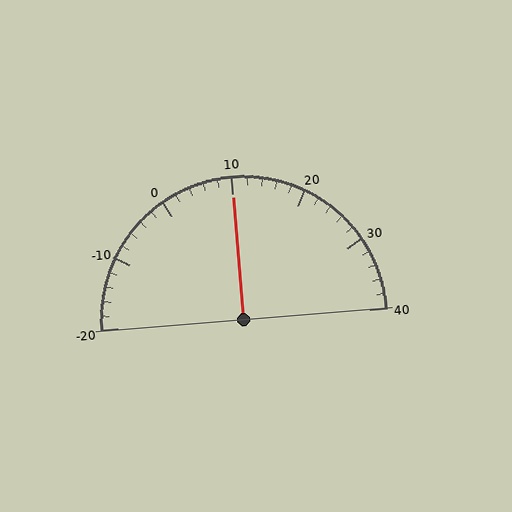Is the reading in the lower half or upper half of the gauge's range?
The reading is in the upper half of the range (-20 to 40).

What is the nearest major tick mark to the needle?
The nearest major tick mark is 10.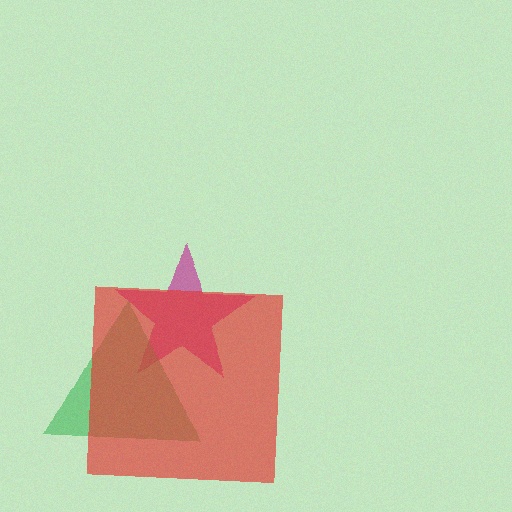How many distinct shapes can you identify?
There are 3 distinct shapes: a magenta star, a green triangle, a red square.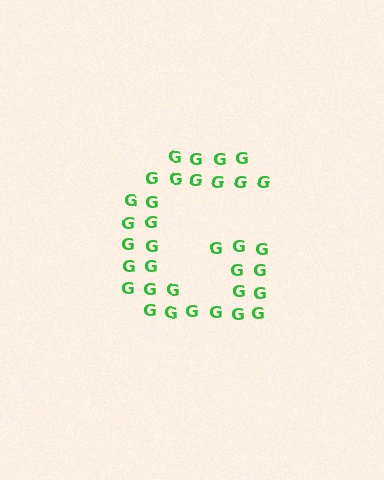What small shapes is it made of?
It is made of small letter G's.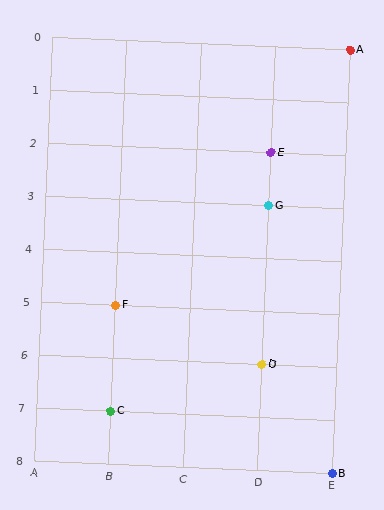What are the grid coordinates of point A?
Point A is at grid coordinates (E, 0).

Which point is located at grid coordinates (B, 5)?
Point F is at (B, 5).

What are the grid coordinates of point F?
Point F is at grid coordinates (B, 5).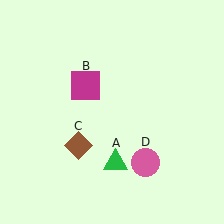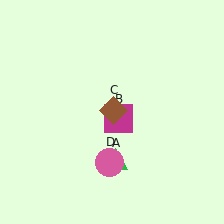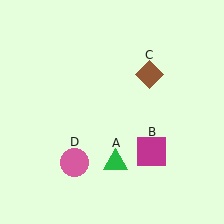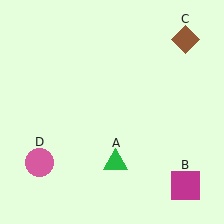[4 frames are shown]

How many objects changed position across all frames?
3 objects changed position: magenta square (object B), brown diamond (object C), pink circle (object D).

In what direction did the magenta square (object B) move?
The magenta square (object B) moved down and to the right.